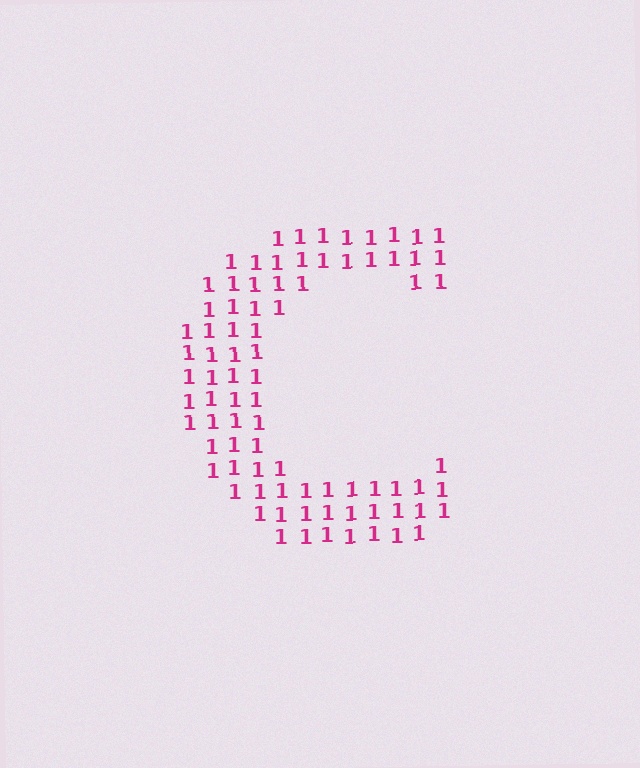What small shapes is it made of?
It is made of small digit 1's.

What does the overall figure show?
The overall figure shows the letter C.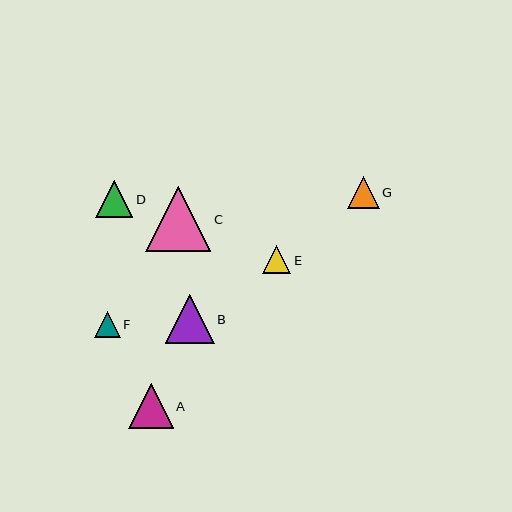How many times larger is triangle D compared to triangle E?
Triangle D is approximately 1.3 times the size of triangle E.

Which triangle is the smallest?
Triangle F is the smallest with a size of approximately 26 pixels.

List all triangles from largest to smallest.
From largest to smallest: C, B, A, D, G, E, F.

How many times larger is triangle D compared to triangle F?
Triangle D is approximately 1.4 times the size of triangle F.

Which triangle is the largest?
Triangle C is the largest with a size of approximately 65 pixels.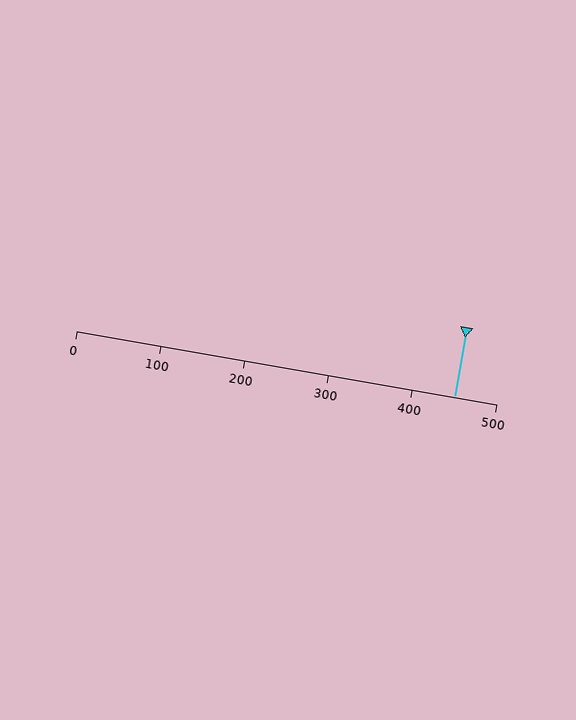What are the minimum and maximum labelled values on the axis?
The axis runs from 0 to 500.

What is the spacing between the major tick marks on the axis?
The major ticks are spaced 100 apart.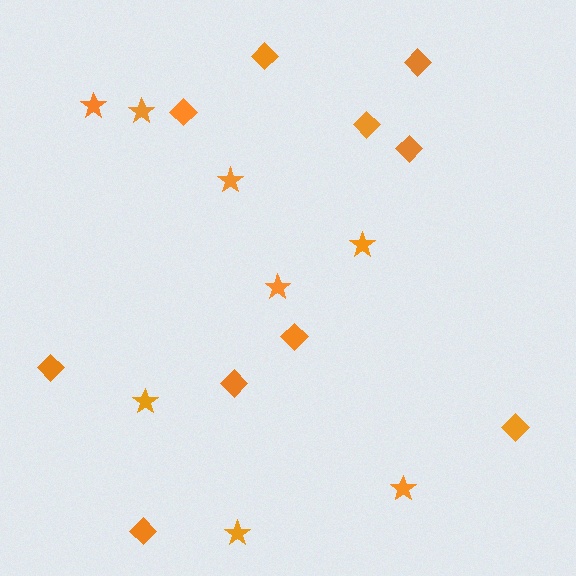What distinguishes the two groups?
There are 2 groups: one group of diamonds (10) and one group of stars (8).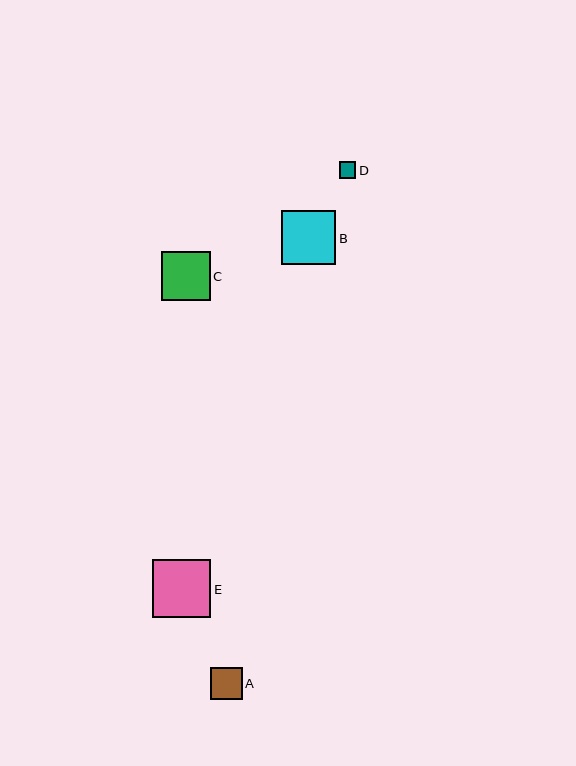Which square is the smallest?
Square D is the smallest with a size of approximately 16 pixels.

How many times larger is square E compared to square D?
Square E is approximately 3.6 times the size of square D.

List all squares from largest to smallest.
From largest to smallest: E, B, C, A, D.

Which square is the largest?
Square E is the largest with a size of approximately 59 pixels.